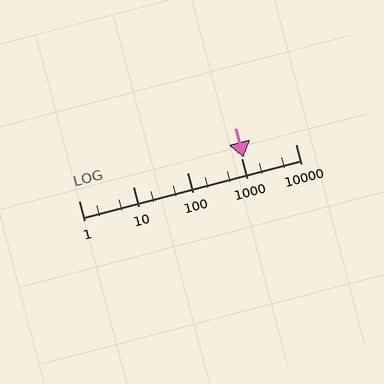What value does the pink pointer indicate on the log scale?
The pointer indicates approximately 1100.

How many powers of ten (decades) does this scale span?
The scale spans 4 decades, from 1 to 10000.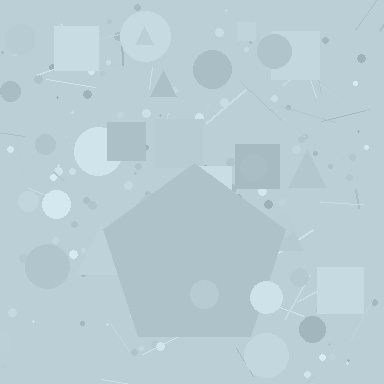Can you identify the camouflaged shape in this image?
The camouflaged shape is a pentagon.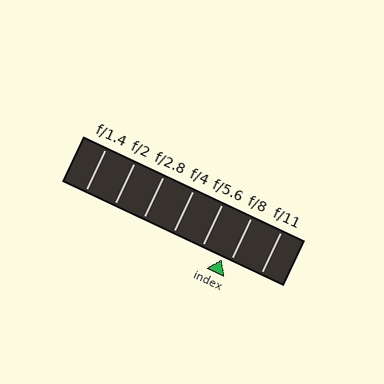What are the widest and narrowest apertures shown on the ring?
The widest aperture shown is f/1.4 and the narrowest is f/11.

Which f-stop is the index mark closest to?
The index mark is closest to f/8.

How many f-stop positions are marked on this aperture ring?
There are 7 f-stop positions marked.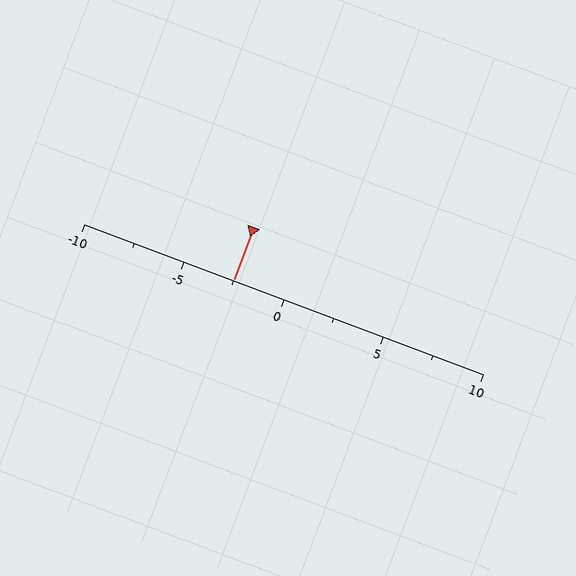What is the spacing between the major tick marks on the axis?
The major ticks are spaced 5 apart.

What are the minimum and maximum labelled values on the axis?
The axis runs from -10 to 10.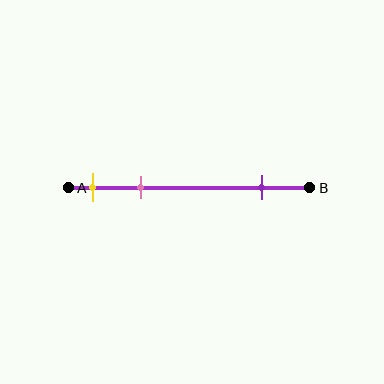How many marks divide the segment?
There are 3 marks dividing the segment.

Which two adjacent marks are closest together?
The yellow and pink marks are the closest adjacent pair.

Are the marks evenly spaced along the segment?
No, the marks are not evenly spaced.